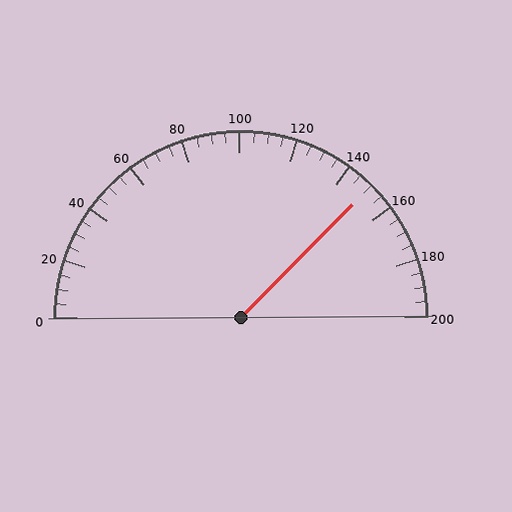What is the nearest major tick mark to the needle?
The nearest major tick mark is 160.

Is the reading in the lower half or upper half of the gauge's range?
The reading is in the upper half of the range (0 to 200).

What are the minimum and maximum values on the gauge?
The gauge ranges from 0 to 200.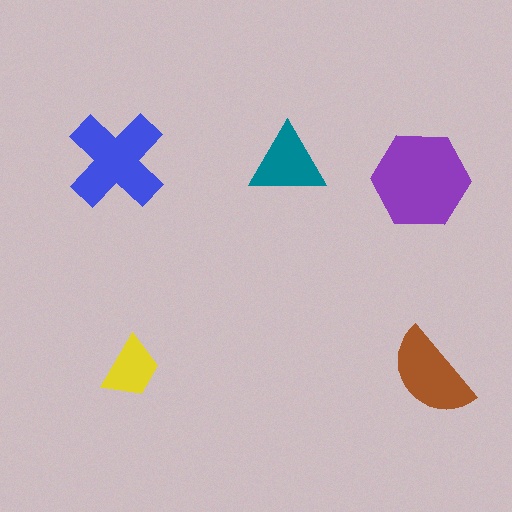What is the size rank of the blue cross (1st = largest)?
2nd.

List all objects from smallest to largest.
The yellow trapezoid, the teal triangle, the brown semicircle, the blue cross, the purple hexagon.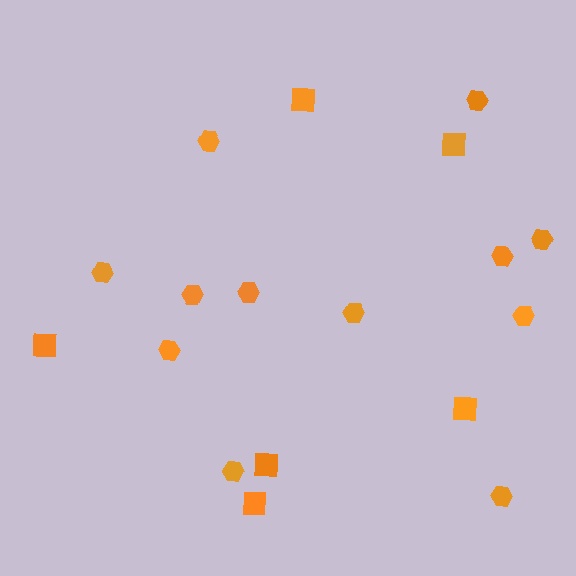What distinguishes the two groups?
There are 2 groups: one group of hexagons (12) and one group of squares (6).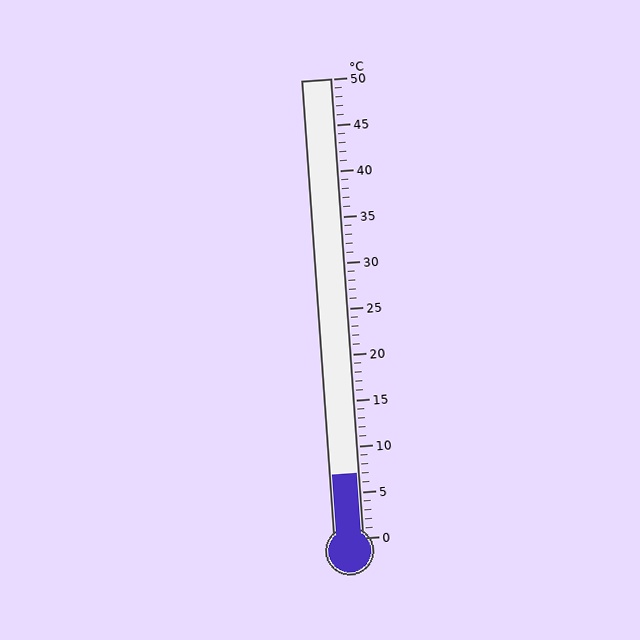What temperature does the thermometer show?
The thermometer shows approximately 7°C.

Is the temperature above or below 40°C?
The temperature is below 40°C.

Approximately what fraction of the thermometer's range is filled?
The thermometer is filled to approximately 15% of its range.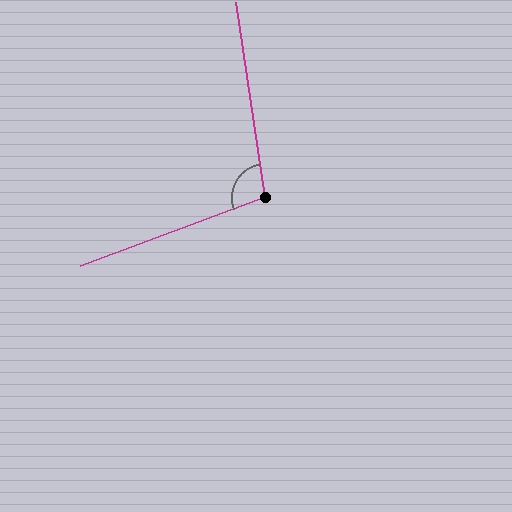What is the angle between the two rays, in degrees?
Approximately 102 degrees.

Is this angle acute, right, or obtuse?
It is obtuse.